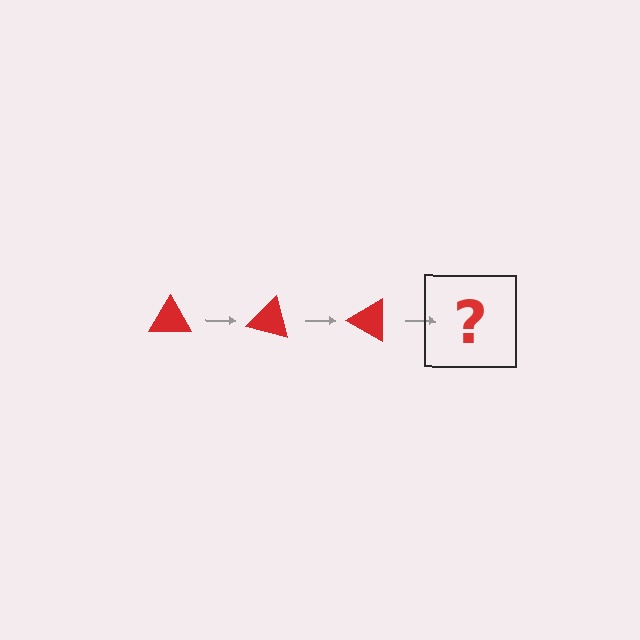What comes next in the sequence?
The next element should be a red triangle rotated 45 degrees.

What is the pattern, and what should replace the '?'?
The pattern is that the triangle rotates 15 degrees each step. The '?' should be a red triangle rotated 45 degrees.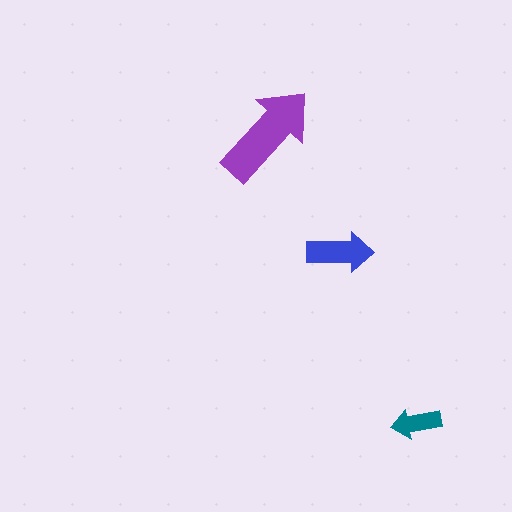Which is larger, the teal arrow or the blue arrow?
The blue one.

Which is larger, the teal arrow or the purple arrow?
The purple one.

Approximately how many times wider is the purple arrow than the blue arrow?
About 1.5 times wider.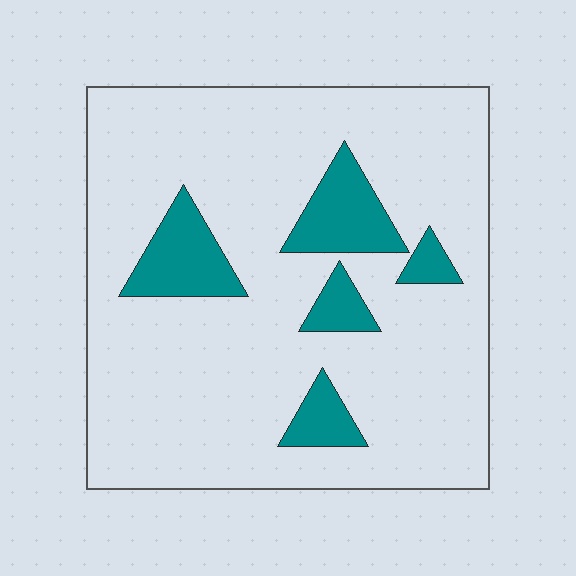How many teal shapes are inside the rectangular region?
5.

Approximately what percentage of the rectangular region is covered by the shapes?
Approximately 15%.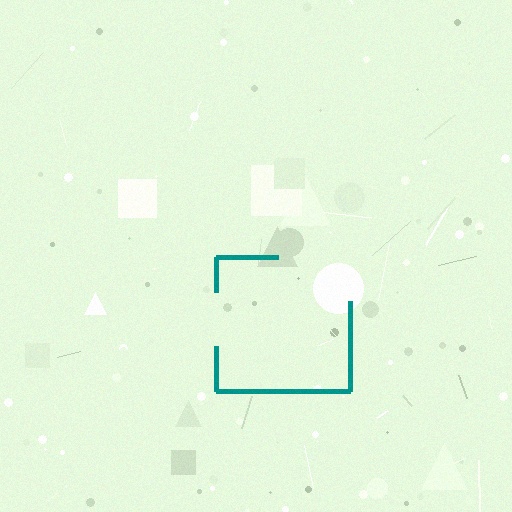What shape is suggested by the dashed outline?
The dashed outline suggests a square.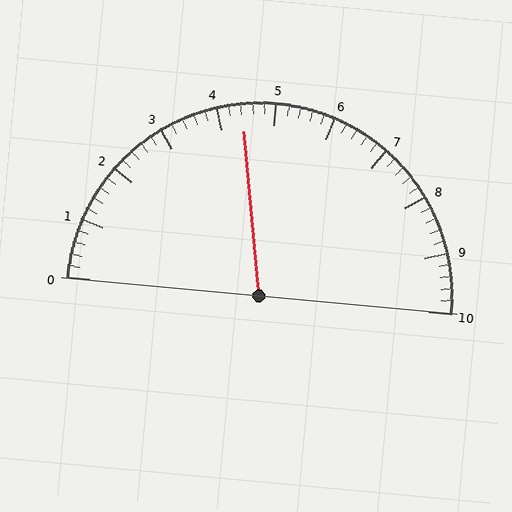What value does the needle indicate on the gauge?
The needle indicates approximately 4.4.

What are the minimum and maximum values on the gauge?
The gauge ranges from 0 to 10.